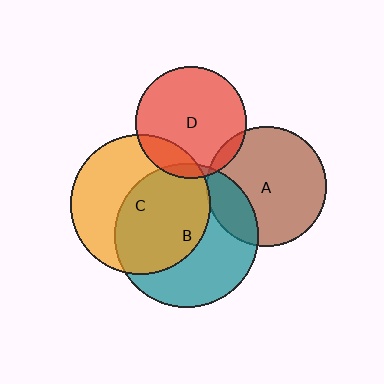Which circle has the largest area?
Circle B (teal).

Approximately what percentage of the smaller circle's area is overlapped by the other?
Approximately 15%.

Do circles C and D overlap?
Yes.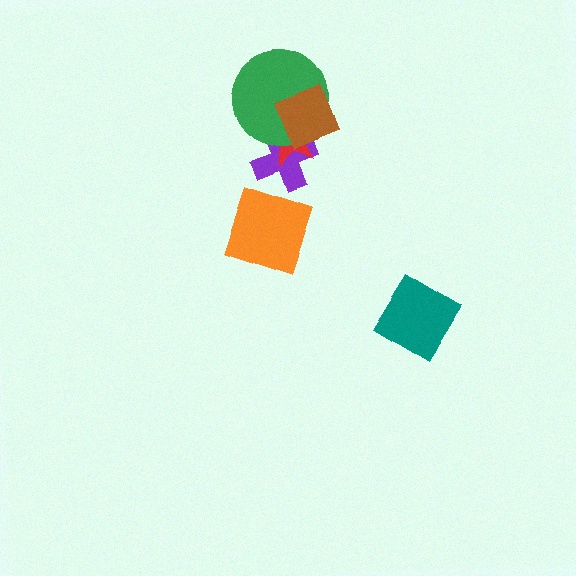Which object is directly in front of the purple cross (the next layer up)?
The red star is directly in front of the purple cross.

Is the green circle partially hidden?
Yes, it is partially covered by another shape.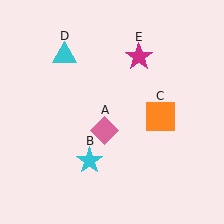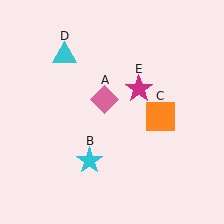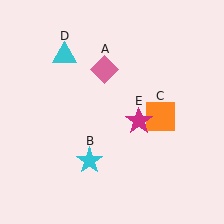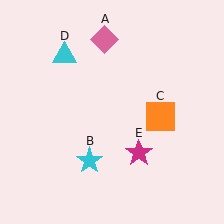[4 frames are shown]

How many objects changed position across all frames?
2 objects changed position: pink diamond (object A), magenta star (object E).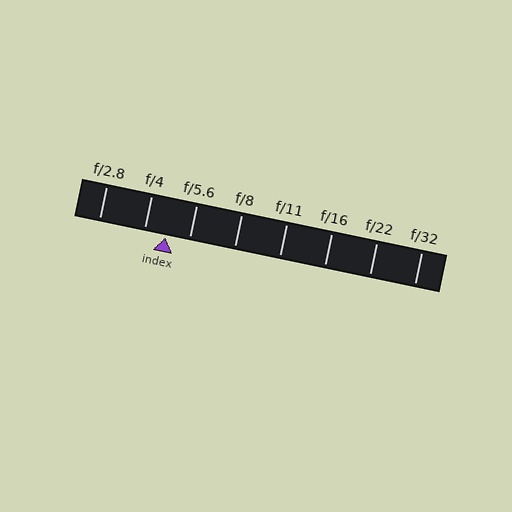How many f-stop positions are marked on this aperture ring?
There are 8 f-stop positions marked.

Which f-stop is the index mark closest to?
The index mark is closest to f/4.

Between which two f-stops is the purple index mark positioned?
The index mark is between f/4 and f/5.6.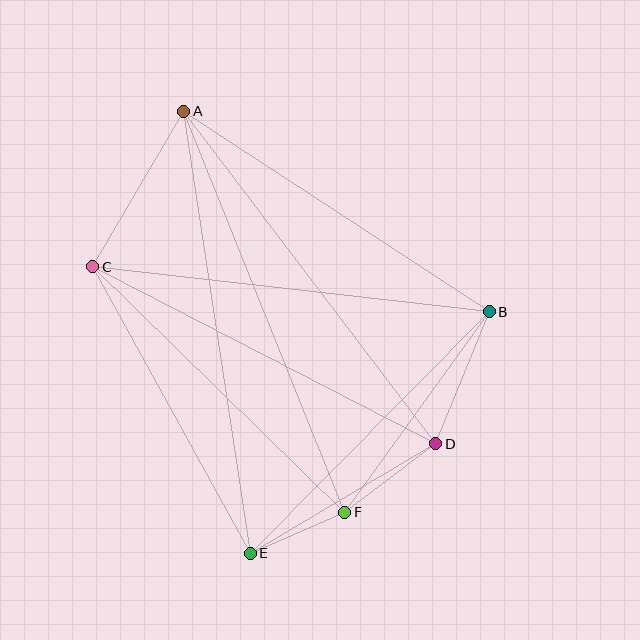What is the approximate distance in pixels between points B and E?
The distance between B and E is approximately 339 pixels.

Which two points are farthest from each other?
Points A and E are farthest from each other.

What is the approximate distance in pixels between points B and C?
The distance between B and C is approximately 399 pixels.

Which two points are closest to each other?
Points E and F are closest to each other.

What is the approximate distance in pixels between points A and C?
The distance between A and C is approximately 180 pixels.